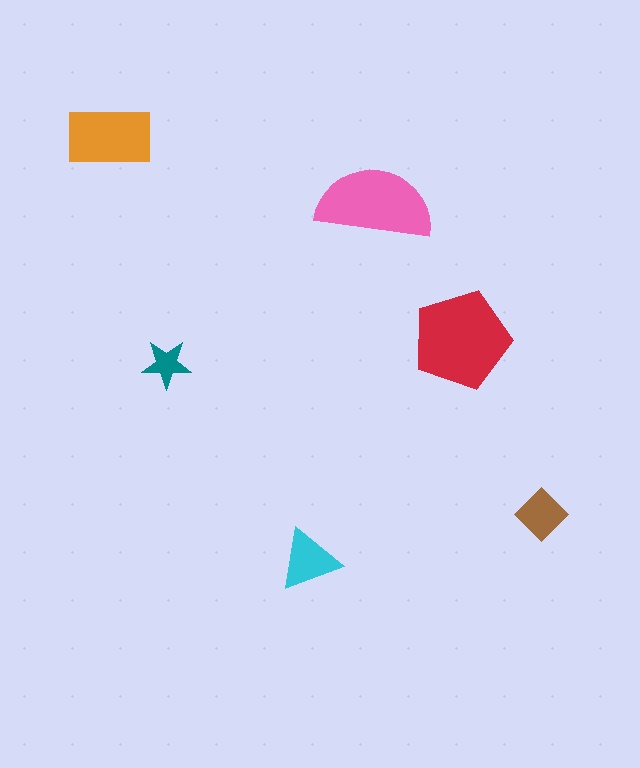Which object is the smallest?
The teal star.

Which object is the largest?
The red pentagon.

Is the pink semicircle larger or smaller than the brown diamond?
Larger.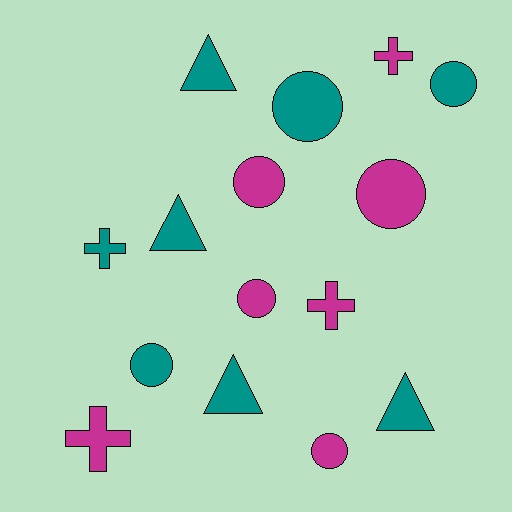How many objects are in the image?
There are 15 objects.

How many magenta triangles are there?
There are no magenta triangles.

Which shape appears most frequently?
Circle, with 7 objects.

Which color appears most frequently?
Teal, with 8 objects.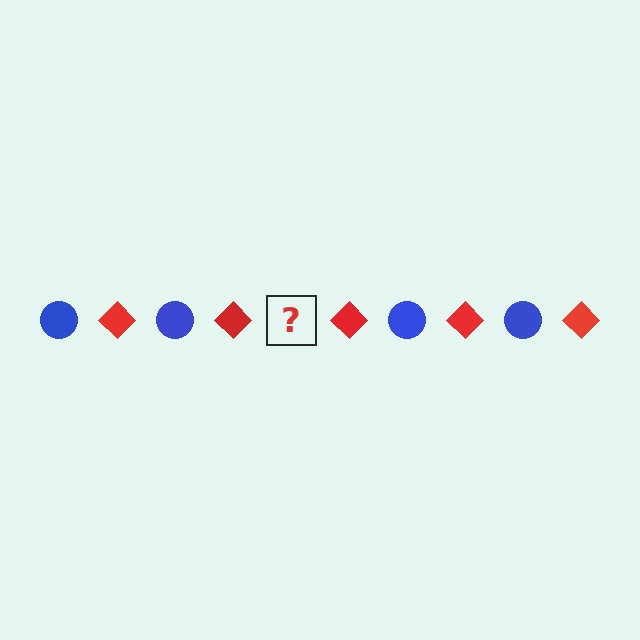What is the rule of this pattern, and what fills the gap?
The rule is that the pattern alternates between blue circle and red diamond. The gap should be filled with a blue circle.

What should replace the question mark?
The question mark should be replaced with a blue circle.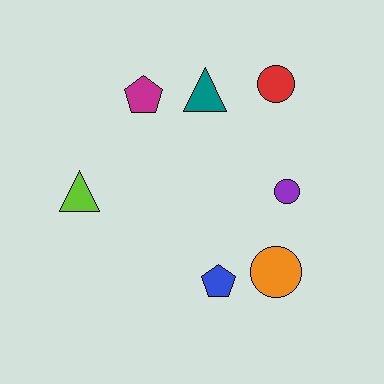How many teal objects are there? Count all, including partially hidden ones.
There is 1 teal object.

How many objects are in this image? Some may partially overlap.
There are 7 objects.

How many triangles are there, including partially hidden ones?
There are 2 triangles.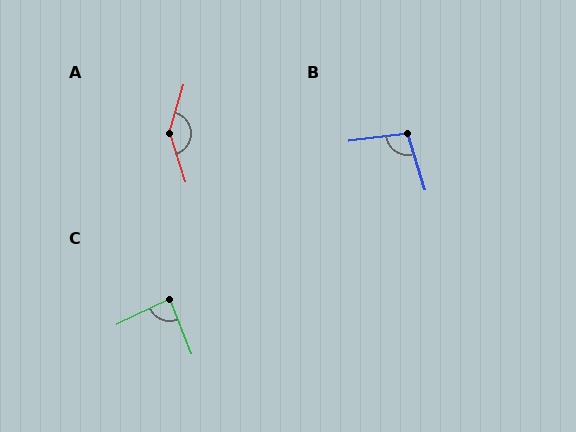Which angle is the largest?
A, at approximately 146 degrees.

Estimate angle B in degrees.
Approximately 100 degrees.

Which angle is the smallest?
C, at approximately 86 degrees.